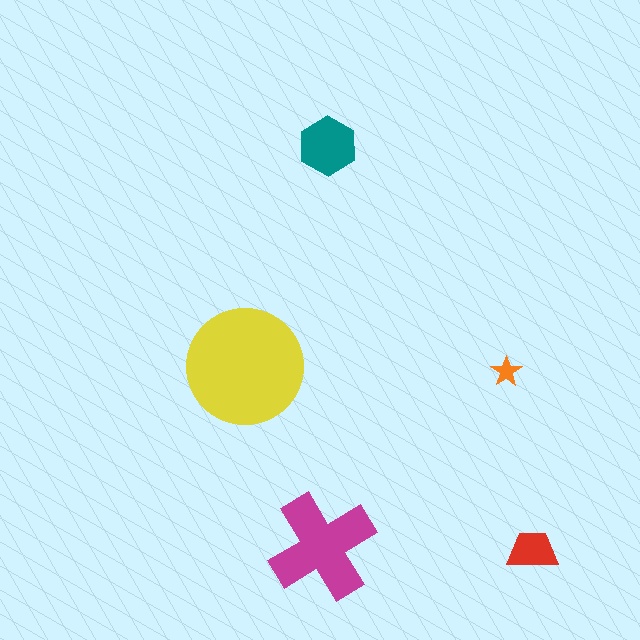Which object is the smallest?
The orange star.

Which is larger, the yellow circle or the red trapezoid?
The yellow circle.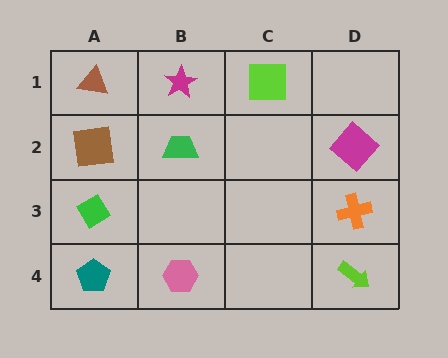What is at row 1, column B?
A magenta star.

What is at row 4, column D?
A lime arrow.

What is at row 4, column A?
A teal pentagon.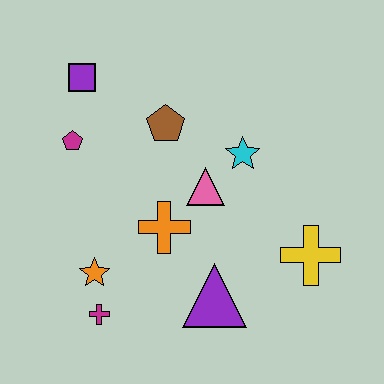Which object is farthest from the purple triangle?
The purple square is farthest from the purple triangle.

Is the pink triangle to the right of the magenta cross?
Yes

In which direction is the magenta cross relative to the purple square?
The magenta cross is below the purple square.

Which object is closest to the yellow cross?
The purple triangle is closest to the yellow cross.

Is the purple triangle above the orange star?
No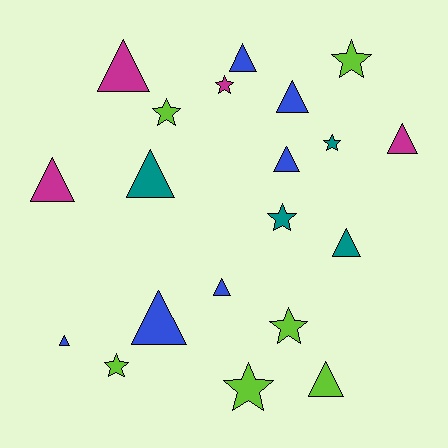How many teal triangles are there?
There are 2 teal triangles.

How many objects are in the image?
There are 20 objects.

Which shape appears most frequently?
Triangle, with 12 objects.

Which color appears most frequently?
Blue, with 6 objects.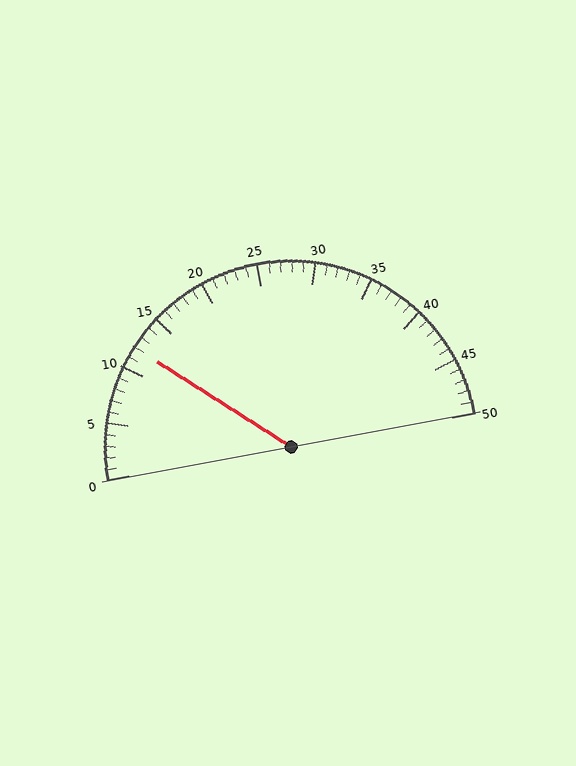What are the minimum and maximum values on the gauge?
The gauge ranges from 0 to 50.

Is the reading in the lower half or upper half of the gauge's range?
The reading is in the lower half of the range (0 to 50).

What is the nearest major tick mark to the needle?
The nearest major tick mark is 10.